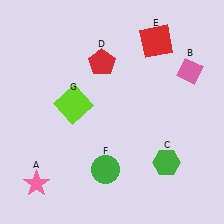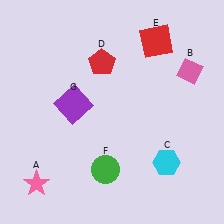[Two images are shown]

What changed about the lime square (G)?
In Image 1, G is lime. In Image 2, it changed to purple.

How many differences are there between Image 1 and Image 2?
There are 2 differences between the two images.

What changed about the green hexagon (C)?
In Image 1, C is green. In Image 2, it changed to cyan.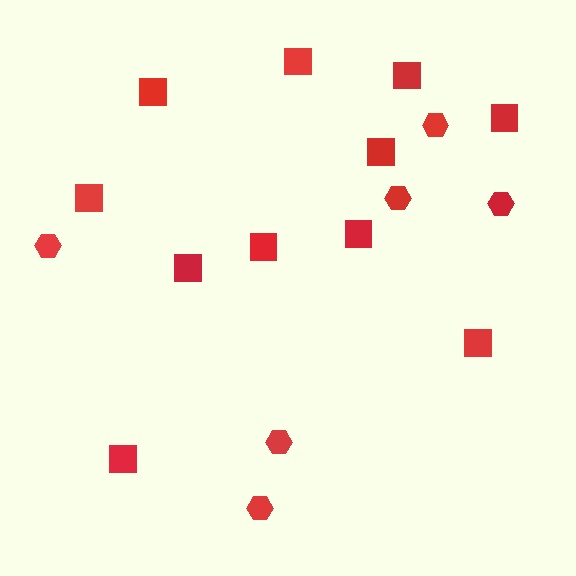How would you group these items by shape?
There are 2 groups: one group of hexagons (6) and one group of squares (11).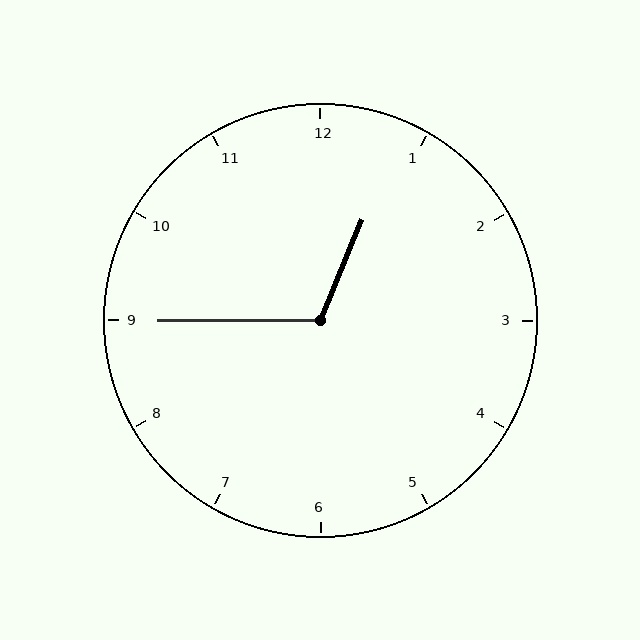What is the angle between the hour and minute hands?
Approximately 112 degrees.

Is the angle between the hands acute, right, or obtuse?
It is obtuse.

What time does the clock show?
12:45.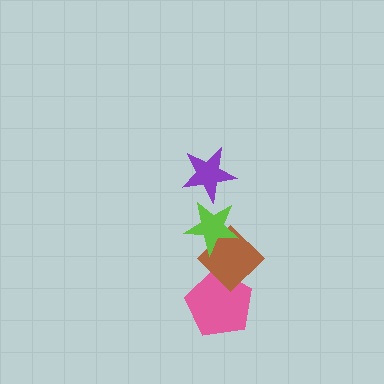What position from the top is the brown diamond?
The brown diamond is 3rd from the top.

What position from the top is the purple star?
The purple star is 1st from the top.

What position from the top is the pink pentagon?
The pink pentagon is 4th from the top.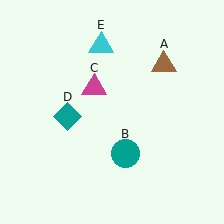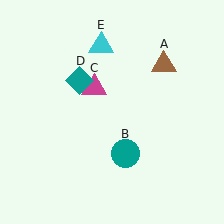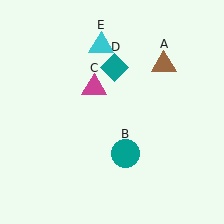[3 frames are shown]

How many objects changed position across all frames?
1 object changed position: teal diamond (object D).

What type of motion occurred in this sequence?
The teal diamond (object D) rotated clockwise around the center of the scene.